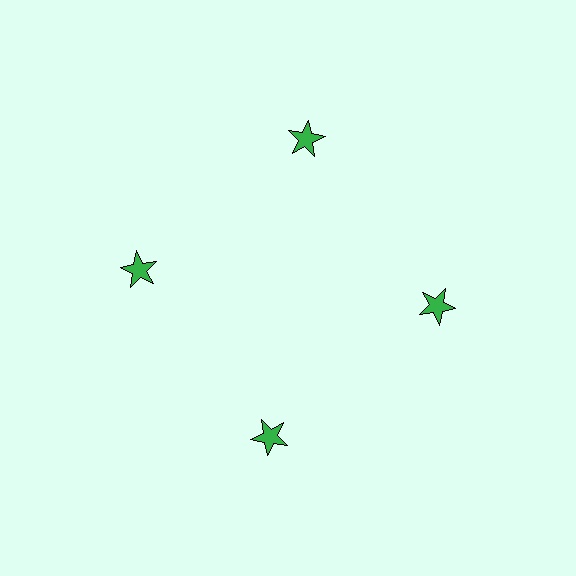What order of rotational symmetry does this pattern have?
This pattern has 4-fold rotational symmetry.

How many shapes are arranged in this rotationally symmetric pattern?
There are 4 shapes, arranged in 4 groups of 1.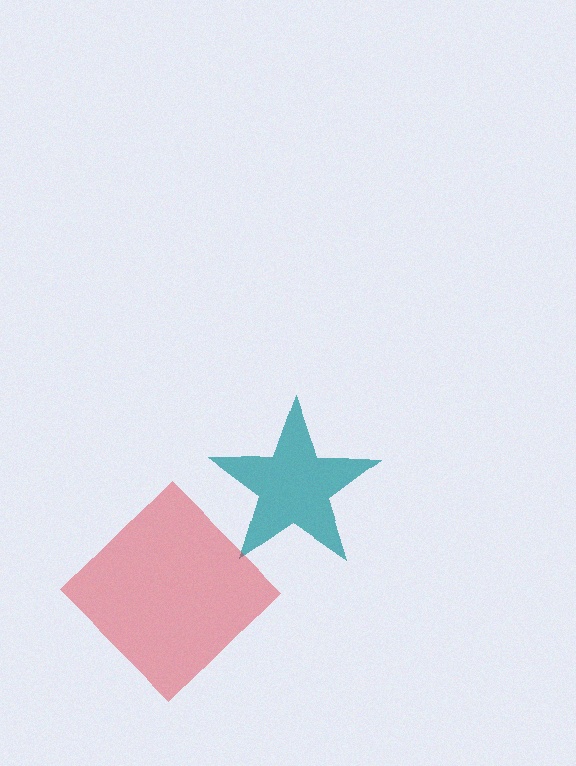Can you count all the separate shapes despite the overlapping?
Yes, there are 2 separate shapes.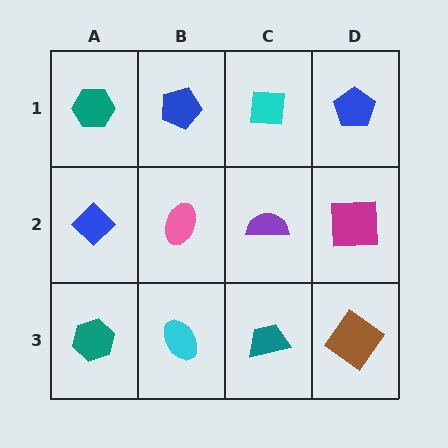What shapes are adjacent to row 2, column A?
A teal hexagon (row 1, column A), a teal hexagon (row 3, column A), a pink ellipse (row 2, column B).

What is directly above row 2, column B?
A blue pentagon.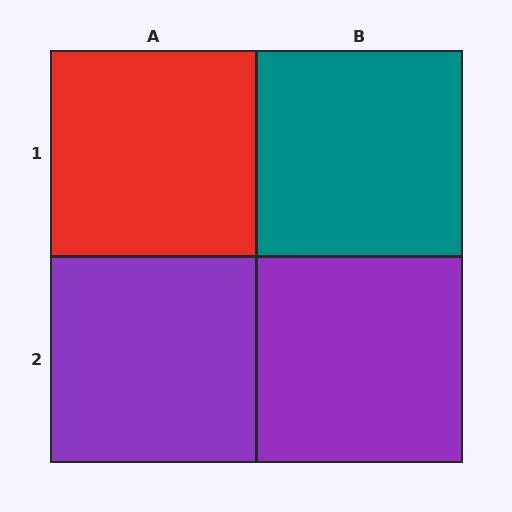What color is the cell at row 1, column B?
Teal.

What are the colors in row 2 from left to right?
Purple, purple.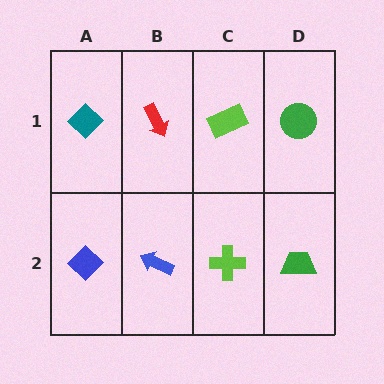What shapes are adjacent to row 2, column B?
A red arrow (row 1, column B), a blue diamond (row 2, column A), a lime cross (row 2, column C).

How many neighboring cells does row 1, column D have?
2.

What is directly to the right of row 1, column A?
A red arrow.